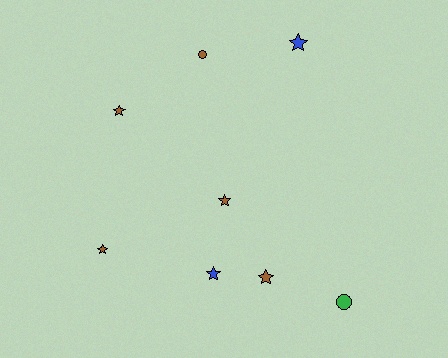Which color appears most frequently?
Brown, with 5 objects.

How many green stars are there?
There are no green stars.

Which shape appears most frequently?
Star, with 6 objects.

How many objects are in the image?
There are 8 objects.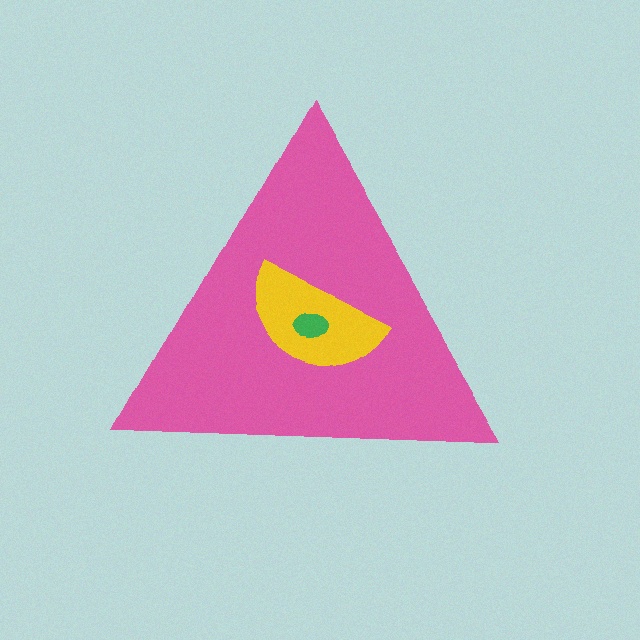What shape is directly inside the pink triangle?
The yellow semicircle.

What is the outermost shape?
The pink triangle.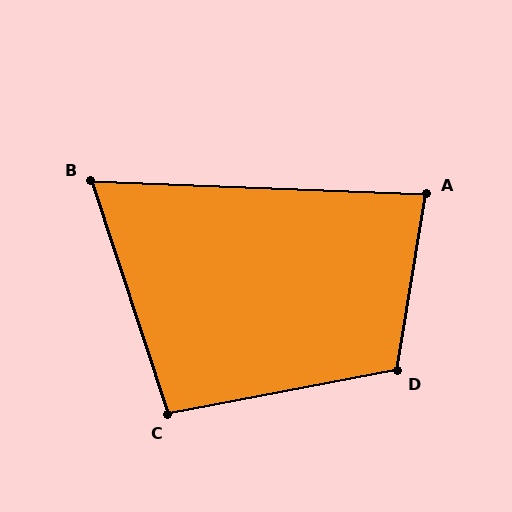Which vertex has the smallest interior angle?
B, at approximately 70 degrees.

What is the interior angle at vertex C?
Approximately 97 degrees (obtuse).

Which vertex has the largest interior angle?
D, at approximately 110 degrees.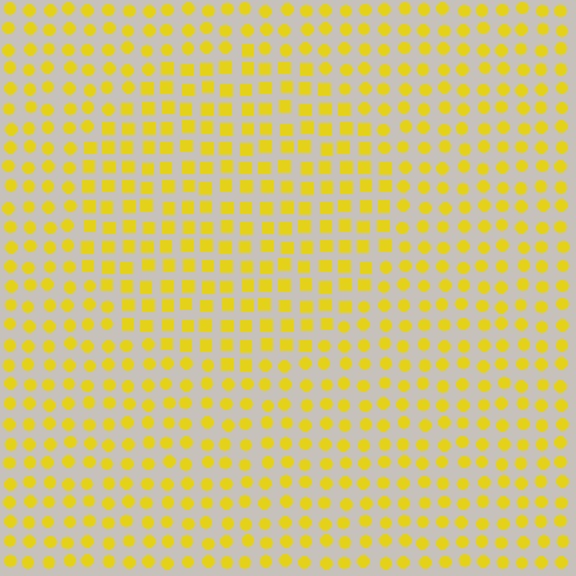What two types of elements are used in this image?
The image uses squares inside the circle region and circles outside it.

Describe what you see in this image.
The image is filled with small yellow elements arranged in a uniform grid. A circle-shaped region contains squares, while the surrounding area contains circles. The boundary is defined purely by the change in element shape.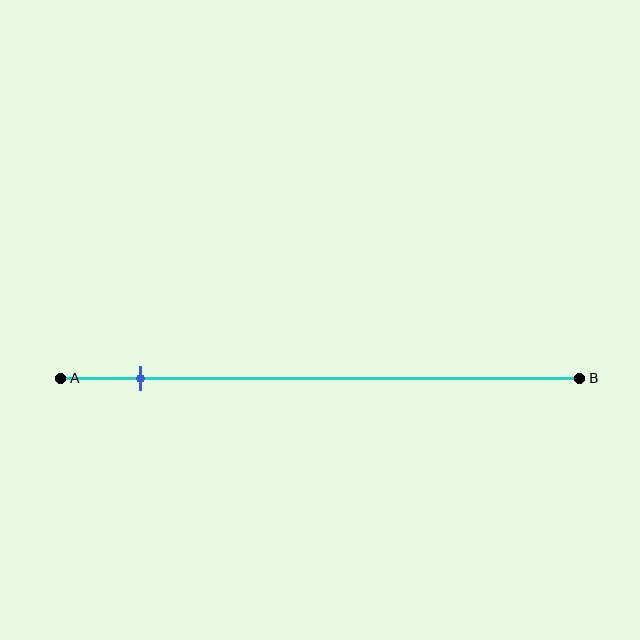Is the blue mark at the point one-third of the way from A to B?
No, the mark is at about 15% from A, not at the 33% one-third point.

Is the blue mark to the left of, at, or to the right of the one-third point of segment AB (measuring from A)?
The blue mark is to the left of the one-third point of segment AB.